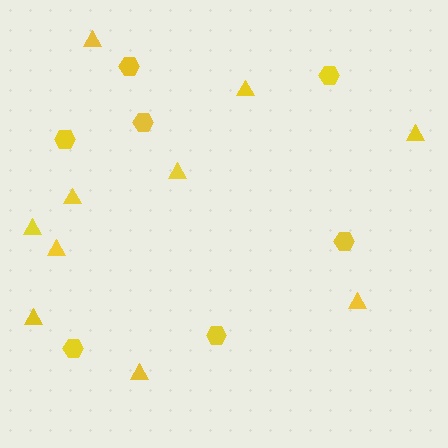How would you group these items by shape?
There are 2 groups: one group of triangles (10) and one group of hexagons (7).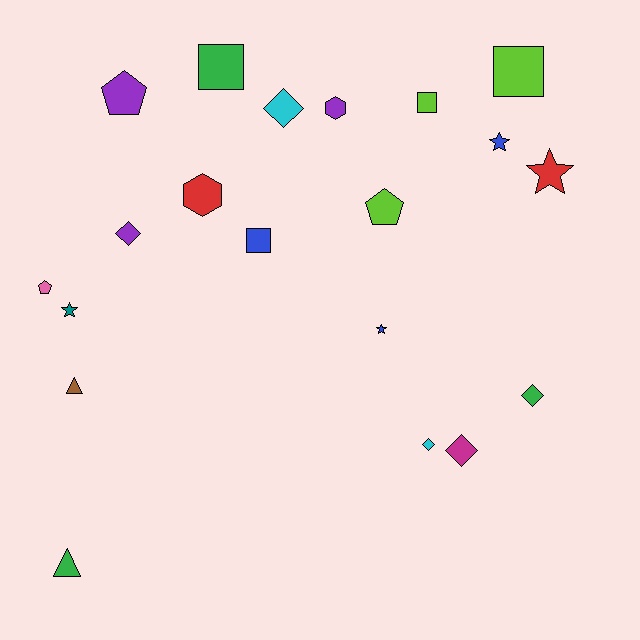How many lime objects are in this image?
There are 3 lime objects.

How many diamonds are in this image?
There are 5 diamonds.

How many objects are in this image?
There are 20 objects.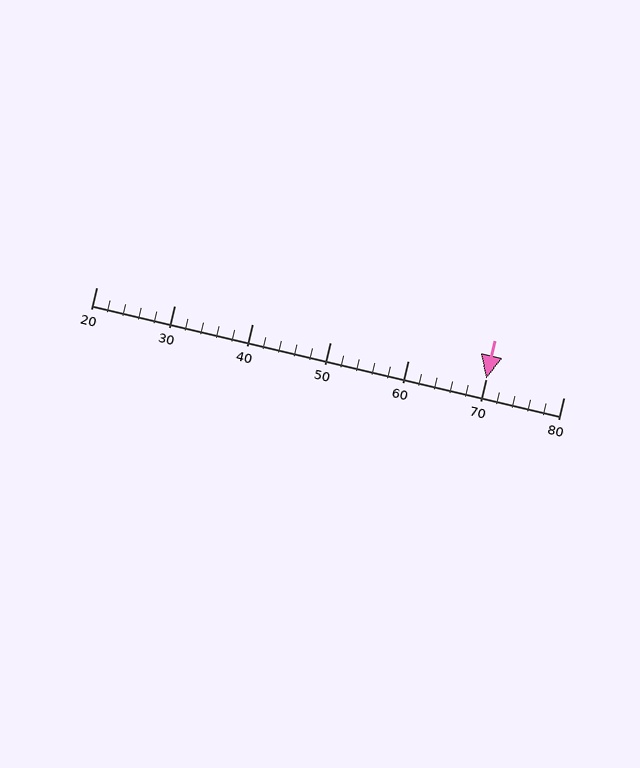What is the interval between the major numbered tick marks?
The major tick marks are spaced 10 units apart.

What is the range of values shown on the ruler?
The ruler shows values from 20 to 80.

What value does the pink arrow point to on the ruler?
The pink arrow points to approximately 70.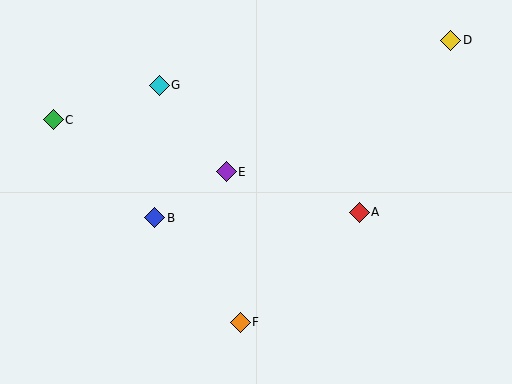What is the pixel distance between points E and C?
The distance between E and C is 181 pixels.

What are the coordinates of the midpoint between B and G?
The midpoint between B and G is at (157, 151).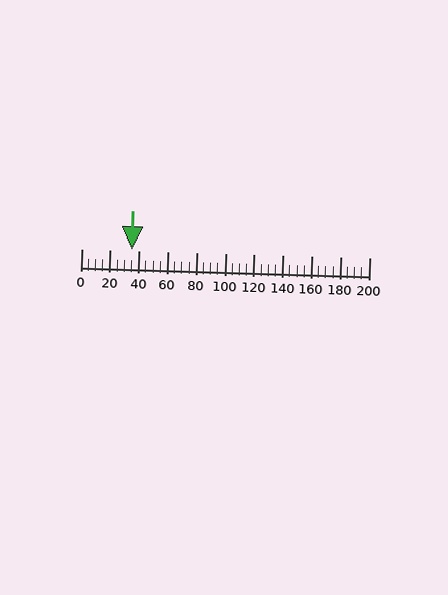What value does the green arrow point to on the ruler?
The green arrow points to approximately 35.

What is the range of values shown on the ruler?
The ruler shows values from 0 to 200.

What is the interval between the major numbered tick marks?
The major tick marks are spaced 20 units apart.